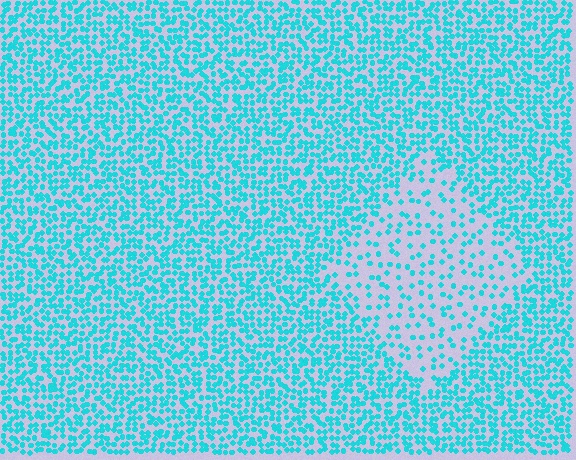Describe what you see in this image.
The image contains small cyan elements arranged at two different densities. A diamond-shaped region is visible where the elements are less densely packed than the surrounding area.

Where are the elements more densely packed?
The elements are more densely packed outside the diamond boundary.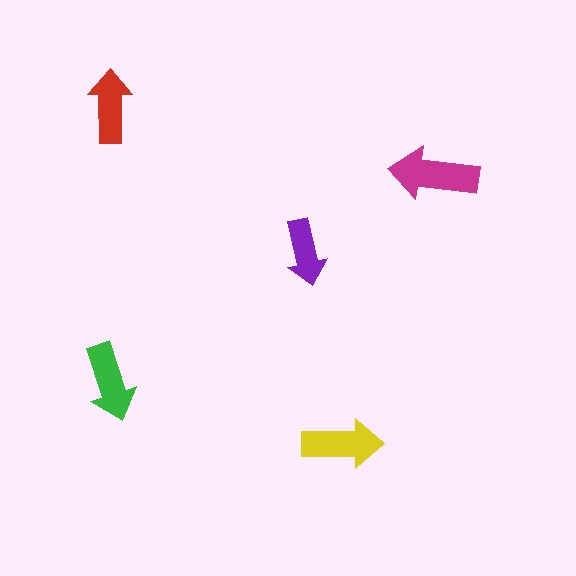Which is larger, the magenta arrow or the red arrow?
The magenta one.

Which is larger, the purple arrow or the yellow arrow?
The yellow one.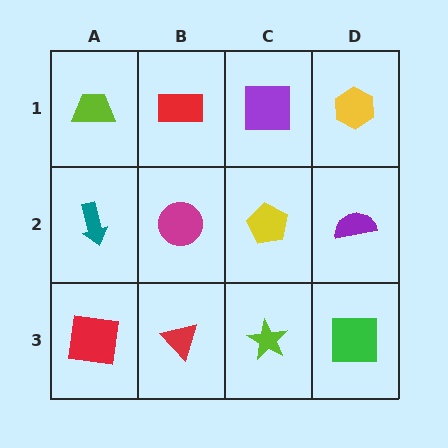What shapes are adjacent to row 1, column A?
A teal arrow (row 2, column A), a red rectangle (row 1, column B).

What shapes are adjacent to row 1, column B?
A magenta circle (row 2, column B), a lime trapezoid (row 1, column A), a purple square (row 1, column C).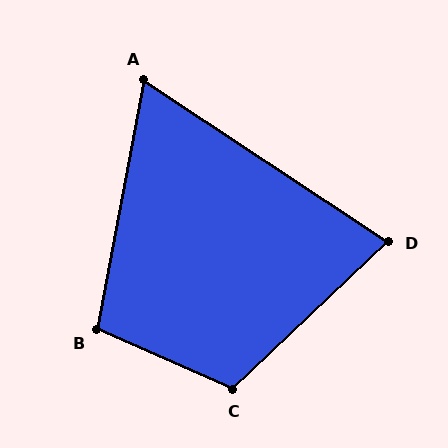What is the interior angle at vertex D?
Approximately 77 degrees (acute).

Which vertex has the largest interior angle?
C, at approximately 113 degrees.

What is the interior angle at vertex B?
Approximately 103 degrees (obtuse).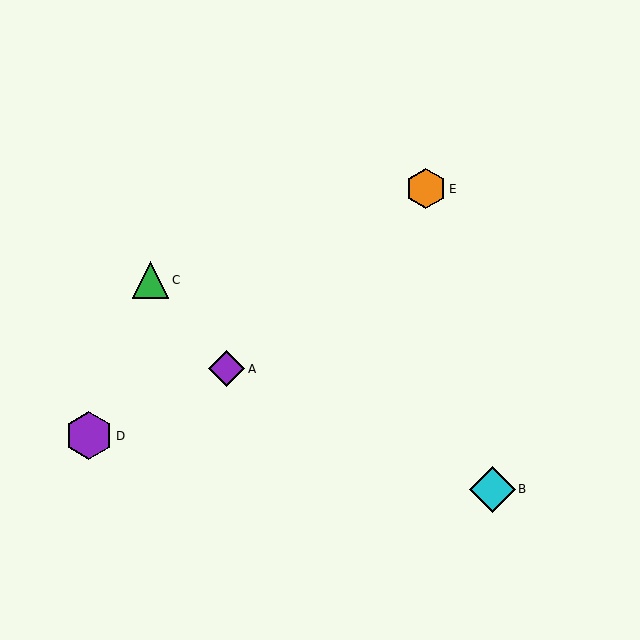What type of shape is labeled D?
Shape D is a purple hexagon.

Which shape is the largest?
The purple hexagon (labeled D) is the largest.